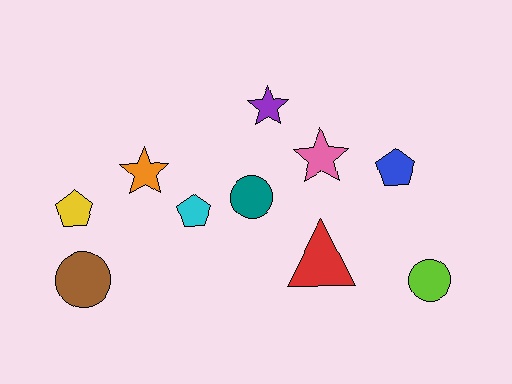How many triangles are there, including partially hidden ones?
There is 1 triangle.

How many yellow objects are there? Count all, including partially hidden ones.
There is 1 yellow object.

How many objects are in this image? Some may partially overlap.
There are 10 objects.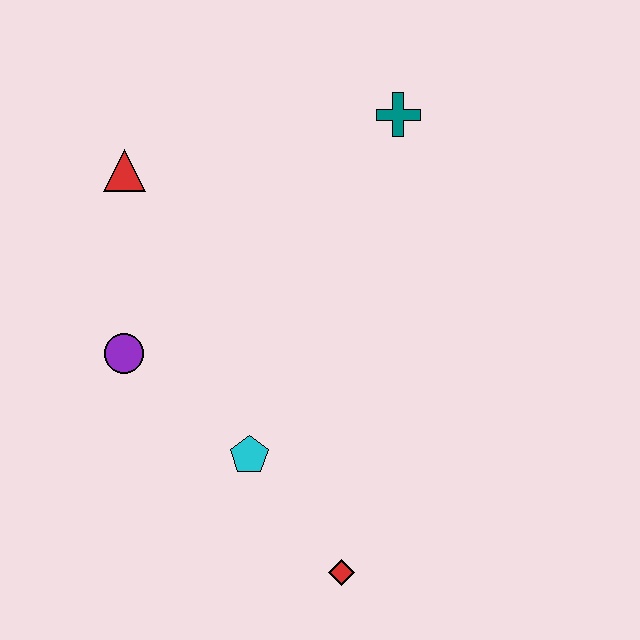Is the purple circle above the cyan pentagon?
Yes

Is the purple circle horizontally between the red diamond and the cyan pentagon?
No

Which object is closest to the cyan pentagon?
The red diamond is closest to the cyan pentagon.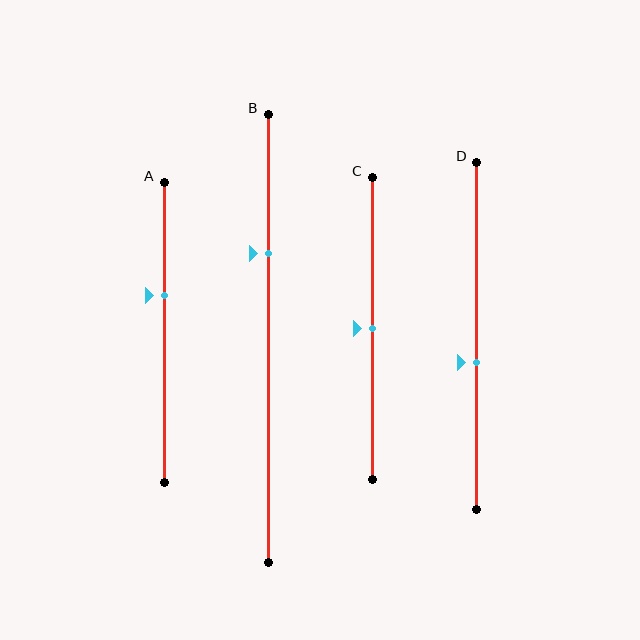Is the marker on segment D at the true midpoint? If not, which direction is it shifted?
No, the marker on segment D is shifted downward by about 8% of the segment length.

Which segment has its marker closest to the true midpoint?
Segment C has its marker closest to the true midpoint.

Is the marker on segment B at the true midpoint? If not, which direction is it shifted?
No, the marker on segment B is shifted upward by about 19% of the segment length.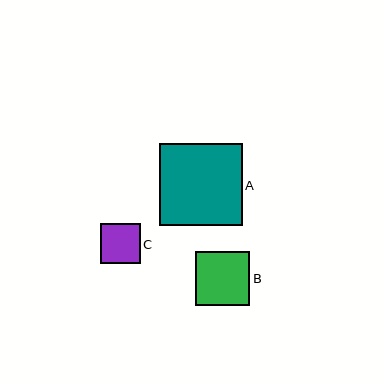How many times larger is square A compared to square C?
Square A is approximately 2.1 times the size of square C.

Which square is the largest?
Square A is the largest with a size of approximately 82 pixels.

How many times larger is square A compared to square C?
Square A is approximately 2.1 times the size of square C.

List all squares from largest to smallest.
From largest to smallest: A, B, C.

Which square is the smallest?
Square C is the smallest with a size of approximately 40 pixels.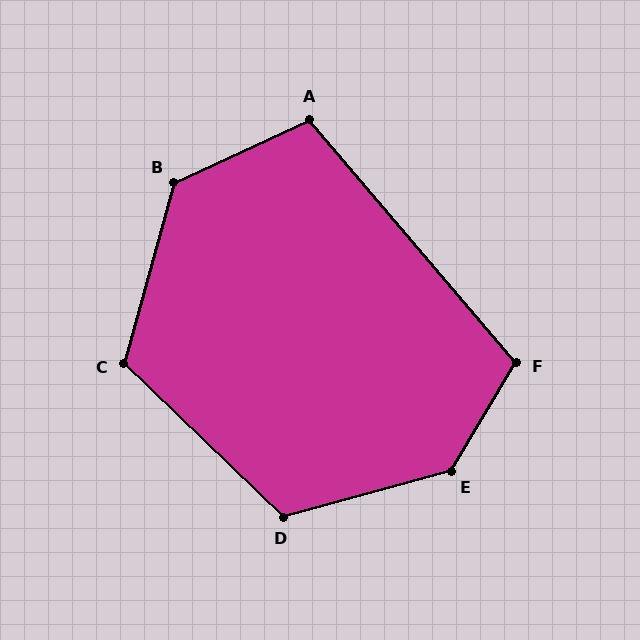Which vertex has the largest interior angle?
E, at approximately 136 degrees.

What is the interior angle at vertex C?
Approximately 119 degrees (obtuse).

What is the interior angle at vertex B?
Approximately 130 degrees (obtuse).